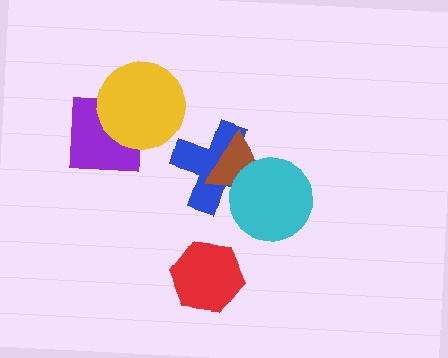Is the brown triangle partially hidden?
Yes, it is partially covered by another shape.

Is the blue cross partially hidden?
Yes, it is partially covered by another shape.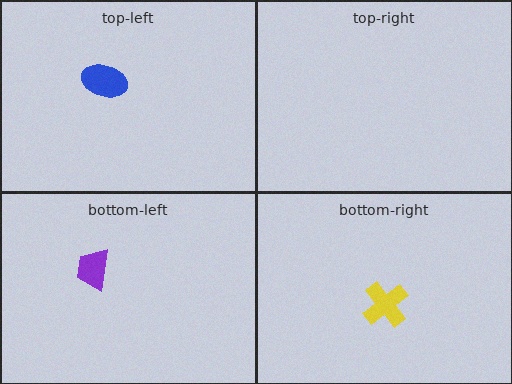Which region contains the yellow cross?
The bottom-right region.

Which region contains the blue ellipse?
The top-left region.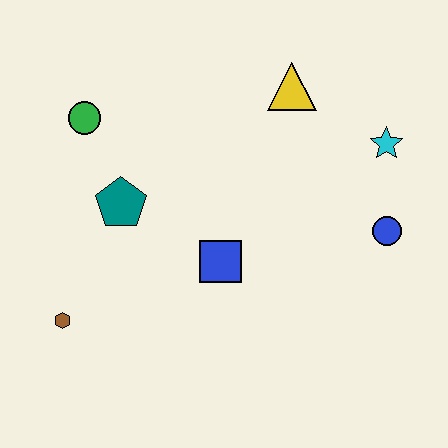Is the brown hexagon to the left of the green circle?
Yes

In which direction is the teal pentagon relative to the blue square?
The teal pentagon is to the left of the blue square.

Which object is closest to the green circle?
The teal pentagon is closest to the green circle.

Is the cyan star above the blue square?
Yes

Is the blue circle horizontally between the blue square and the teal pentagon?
No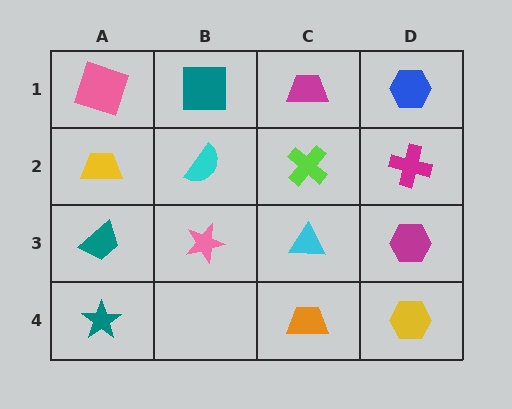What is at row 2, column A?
A yellow trapezoid.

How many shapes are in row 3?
4 shapes.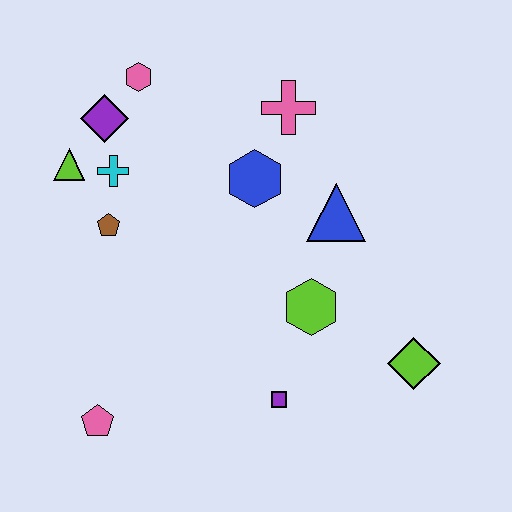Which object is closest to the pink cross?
The blue hexagon is closest to the pink cross.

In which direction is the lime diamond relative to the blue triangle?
The lime diamond is below the blue triangle.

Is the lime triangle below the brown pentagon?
No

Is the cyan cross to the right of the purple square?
No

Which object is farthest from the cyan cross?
The lime diamond is farthest from the cyan cross.